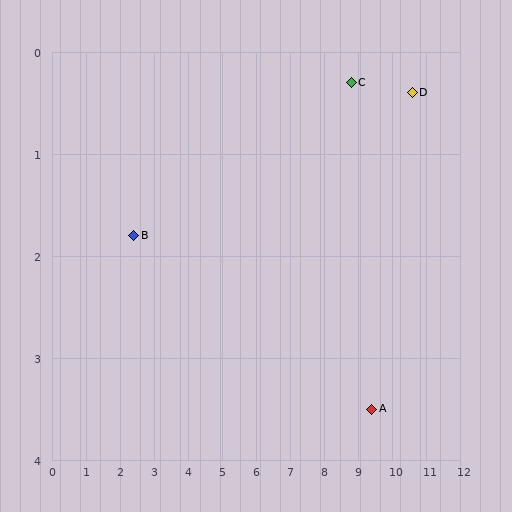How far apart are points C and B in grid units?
Points C and B are about 6.6 grid units apart.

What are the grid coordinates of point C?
Point C is at approximately (8.8, 0.3).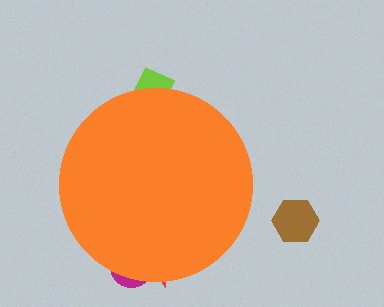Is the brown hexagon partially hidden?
No, the brown hexagon is fully visible.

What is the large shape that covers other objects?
An orange circle.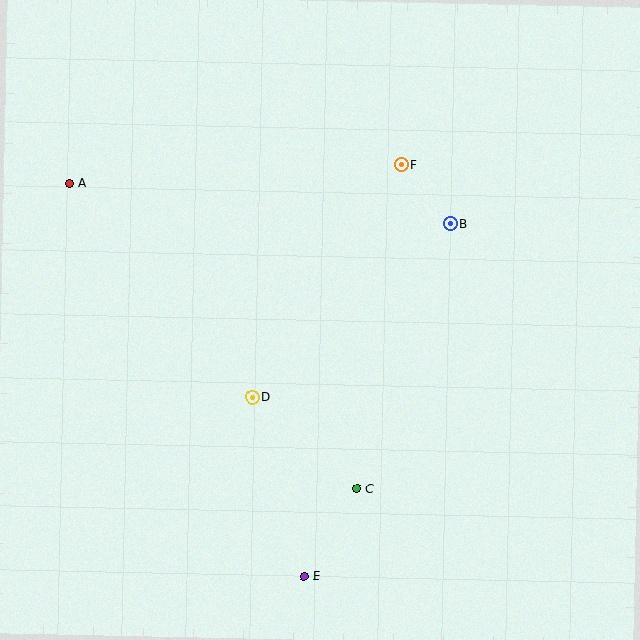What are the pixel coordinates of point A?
Point A is at (69, 183).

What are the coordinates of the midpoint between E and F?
The midpoint between E and F is at (353, 370).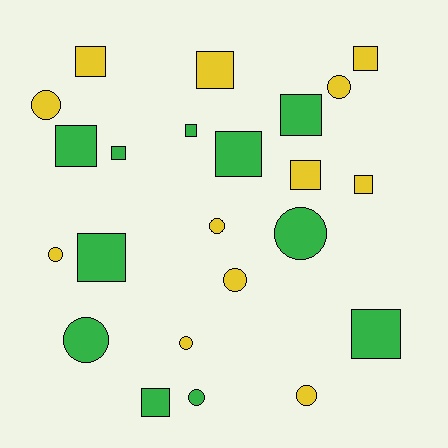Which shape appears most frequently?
Square, with 13 objects.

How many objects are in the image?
There are 23 objects.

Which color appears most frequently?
Yellow, with 12 objects.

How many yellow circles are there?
There are 7 yellow circles.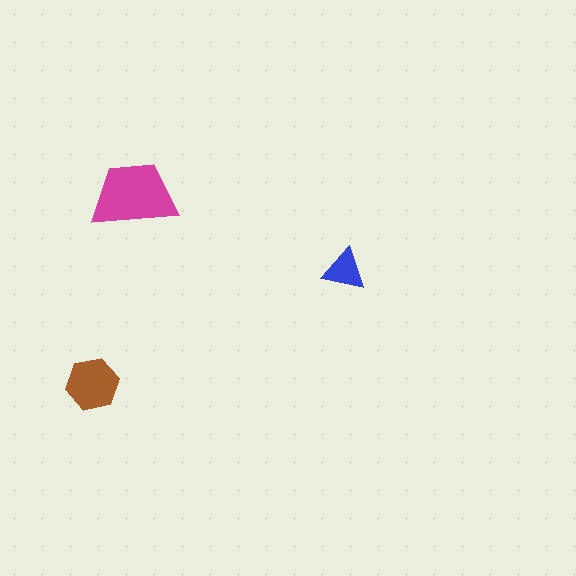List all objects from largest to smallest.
The magenta trapezoid, the brown hexagon, the blue triangle.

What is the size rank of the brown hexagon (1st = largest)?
2nd.